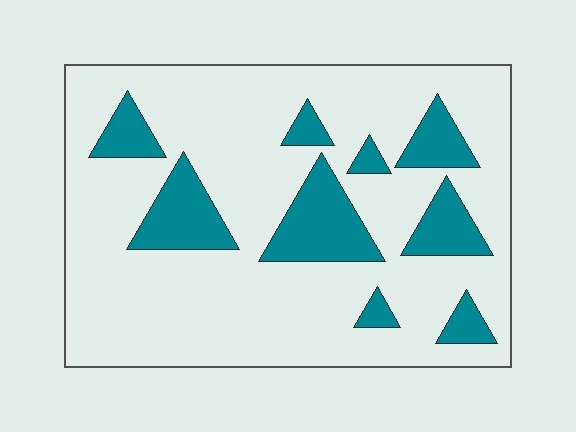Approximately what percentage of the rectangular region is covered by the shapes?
Approximately 20%.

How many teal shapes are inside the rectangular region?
9.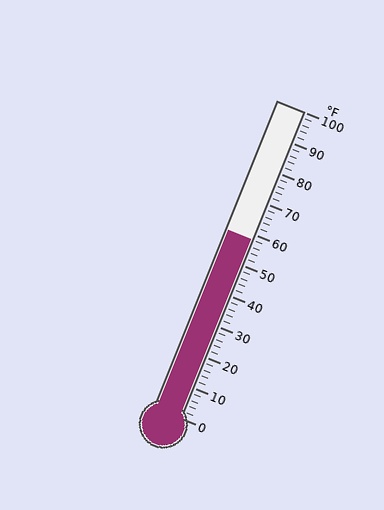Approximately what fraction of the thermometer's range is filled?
The thermometer is filled to approximately 60% of its range.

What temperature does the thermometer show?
The thermometer shows approximately 58°F.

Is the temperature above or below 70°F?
The temperature is below 70°F.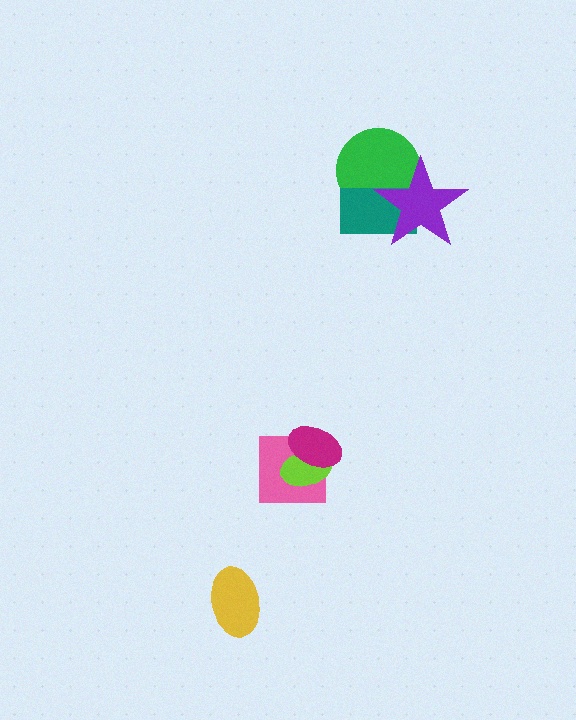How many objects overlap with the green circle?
2 objects overlap with the green circle.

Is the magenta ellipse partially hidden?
No, no other shape covers it.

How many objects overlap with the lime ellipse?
2 objects overlap with the lime ellipse.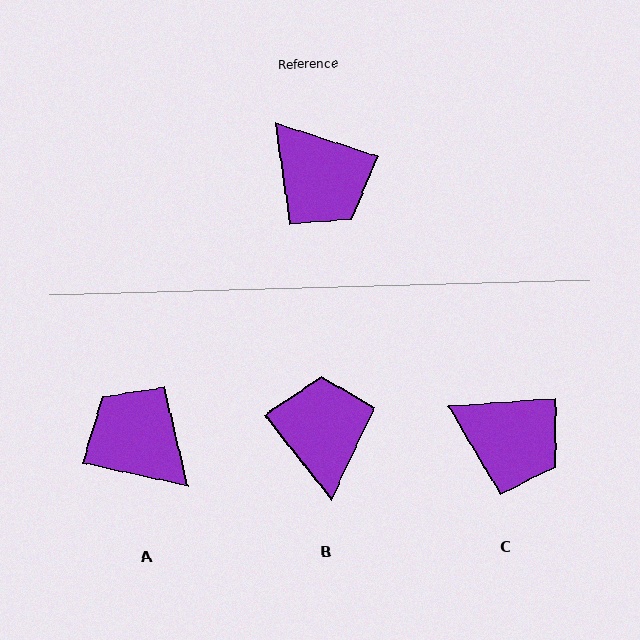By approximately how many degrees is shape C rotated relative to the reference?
Approximately 22 degrees counter-clockwise.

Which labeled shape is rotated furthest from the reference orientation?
A, about 175 degrees away.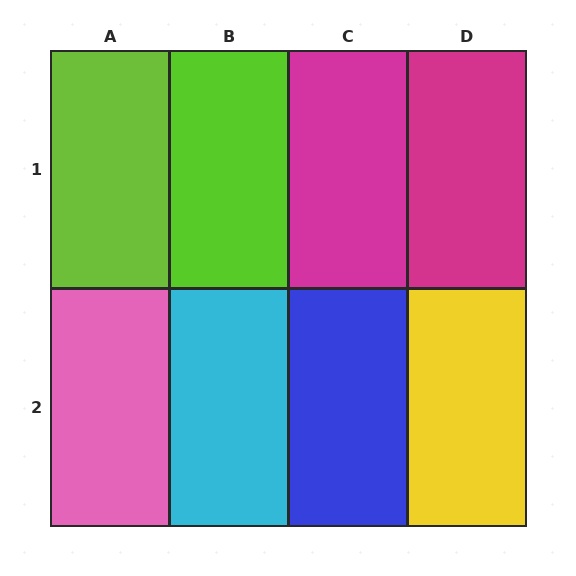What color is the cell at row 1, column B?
Lime.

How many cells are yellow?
1 cell is yellow.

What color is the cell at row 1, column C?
Magenta.